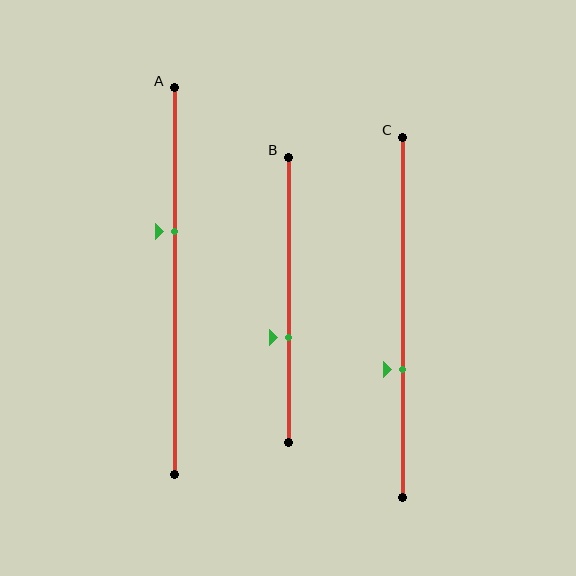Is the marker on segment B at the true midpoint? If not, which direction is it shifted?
No, the marker on segment B is shifted downward by about 13% of the segment length.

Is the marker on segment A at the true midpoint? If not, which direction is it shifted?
No, the marker on segment A is shifted upward by about 13% of the segment length.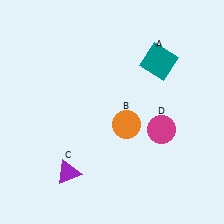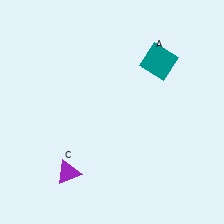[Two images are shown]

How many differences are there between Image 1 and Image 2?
There are 2 differences between the two images.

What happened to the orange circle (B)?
The orange circle (B) was removed in Image 2. It was in the bottom-right area of Image 1.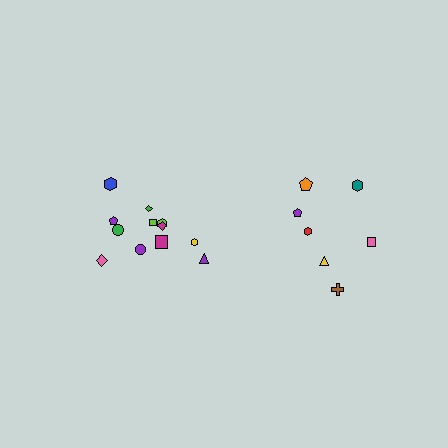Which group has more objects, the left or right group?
The left group.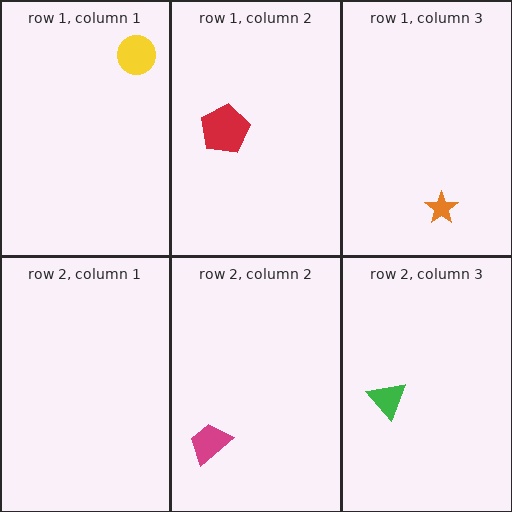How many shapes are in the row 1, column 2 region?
1.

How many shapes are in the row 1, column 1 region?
1.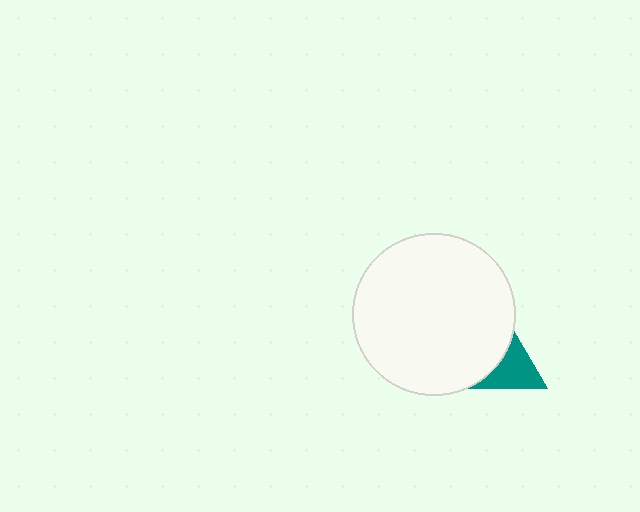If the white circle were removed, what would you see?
You would see the complete teal triangle.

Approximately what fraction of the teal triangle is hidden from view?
Roughly 52% of the teal triangle is hidden behind the white circle.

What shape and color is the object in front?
The object in front is a white circle.